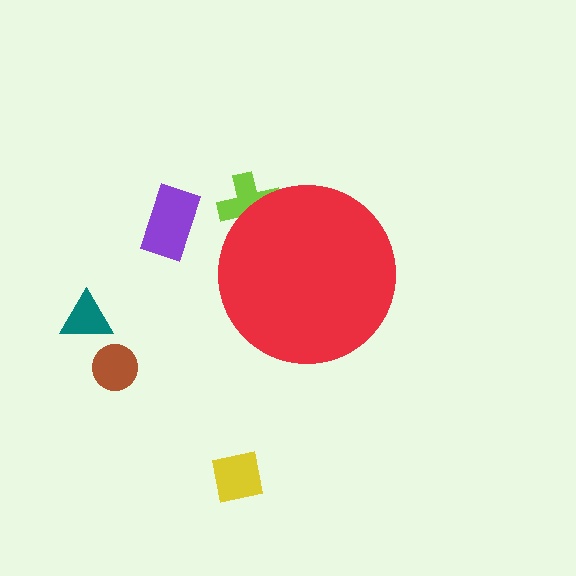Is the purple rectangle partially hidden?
No, the purple rectangle is fully visible.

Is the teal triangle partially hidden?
No, the teal triangle is fully visible.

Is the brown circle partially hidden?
No, the brown circle is fully visible.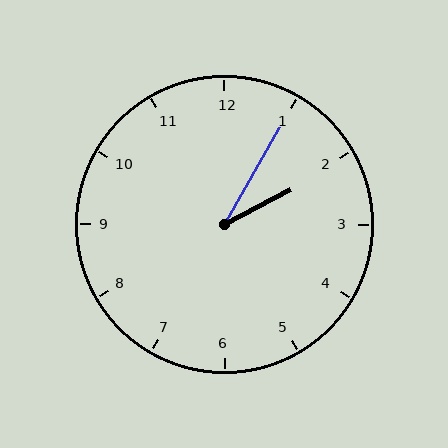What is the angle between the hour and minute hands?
Approximately 32 degrees.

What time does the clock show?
2:05.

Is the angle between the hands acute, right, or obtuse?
It is acute.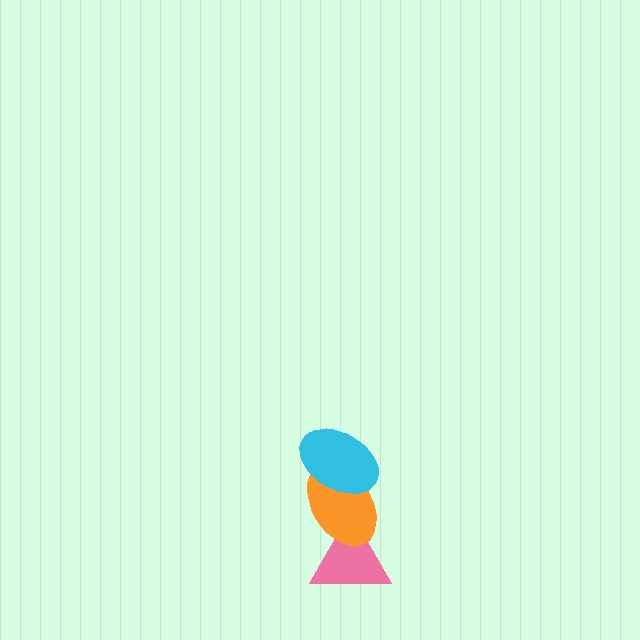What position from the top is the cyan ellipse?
The cyan ellipse is 1st from the top.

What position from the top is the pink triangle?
The pink triangle is 3rd from the top.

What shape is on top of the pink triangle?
The orange ellipse is on top of the pink triangle.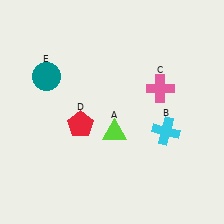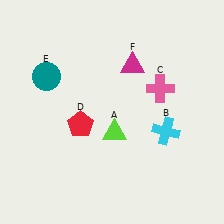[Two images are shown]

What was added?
A magenta triangle (F) was added in Image 2.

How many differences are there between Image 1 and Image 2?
There is 1 difference between the two images.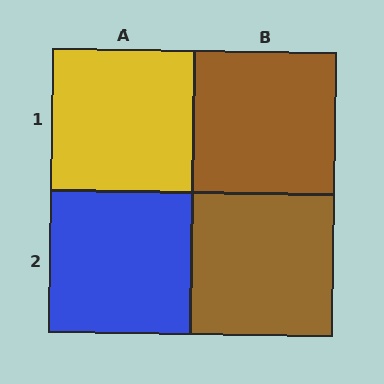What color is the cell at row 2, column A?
Blue.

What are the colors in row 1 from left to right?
Yellow, brown.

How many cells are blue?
1 cell is blue.